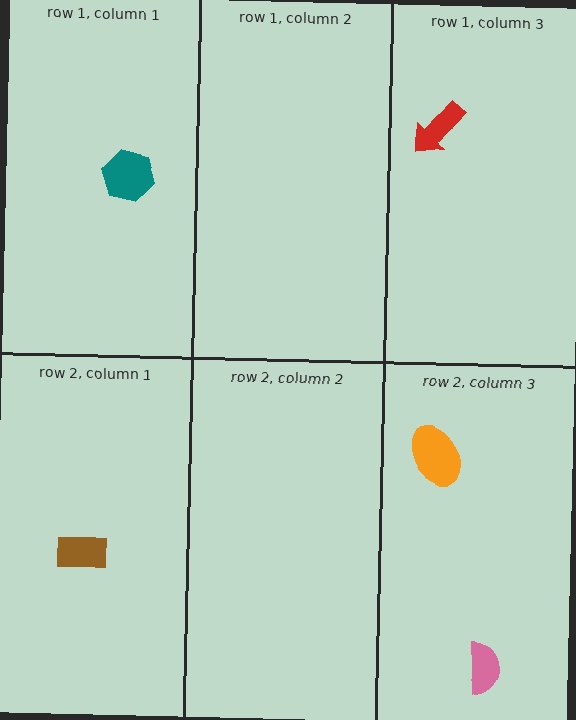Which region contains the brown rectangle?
The row 2, column 1 region.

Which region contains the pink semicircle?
The row 2, column 3 region.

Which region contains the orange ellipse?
The row 2, column 3 region.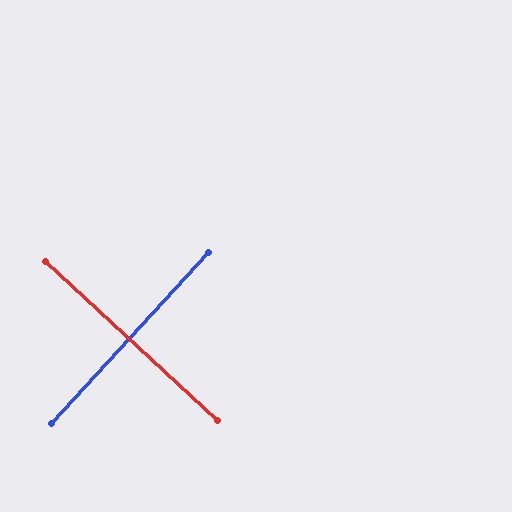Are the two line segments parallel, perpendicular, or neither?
Perpendicular — they meet at approximately 90°.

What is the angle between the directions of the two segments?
Approximately 90 degrees.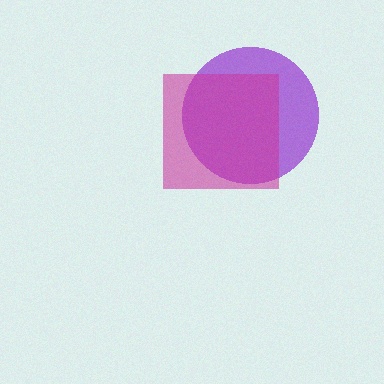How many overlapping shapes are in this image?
There are 2 overlapping shapes in the image.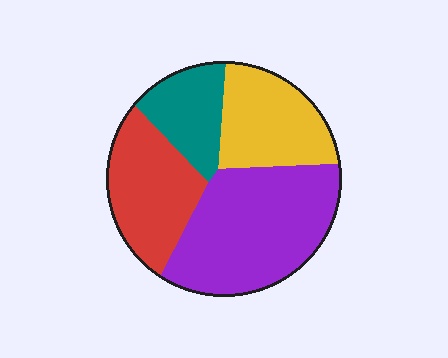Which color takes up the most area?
Purple, at roughly 40%.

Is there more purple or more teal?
Purple.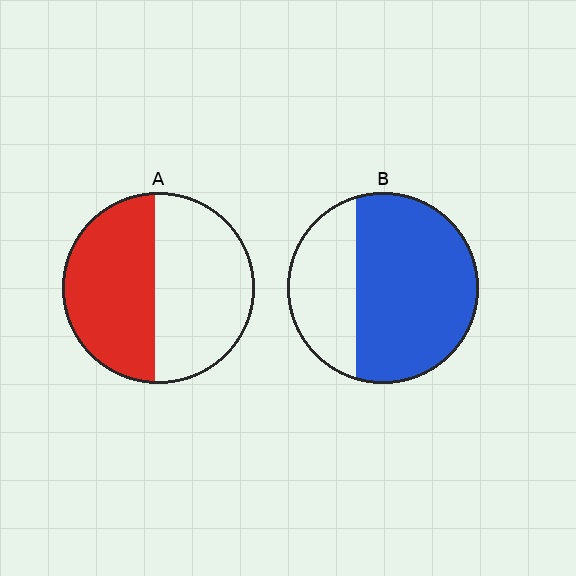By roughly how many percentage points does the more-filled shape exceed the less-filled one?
By roughly 20 percentage points (B over A).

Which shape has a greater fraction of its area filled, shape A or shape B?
Shape B.